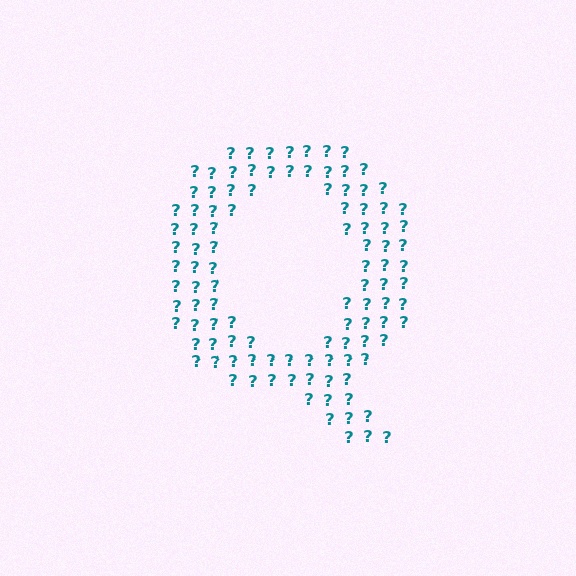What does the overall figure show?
The overall figure shows the letter Q.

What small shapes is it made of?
It is made of small question marks.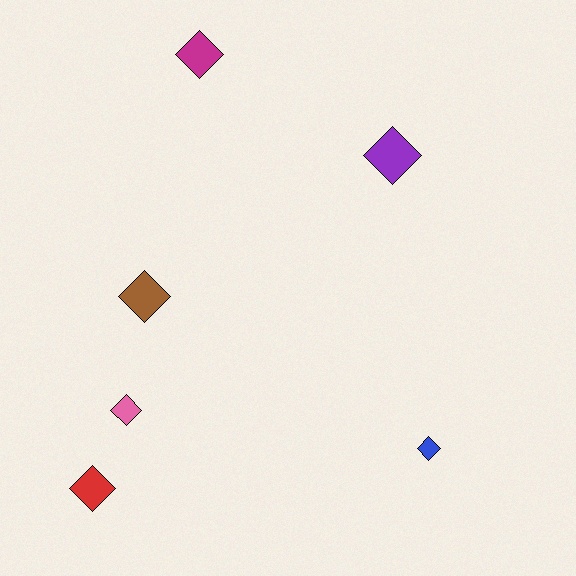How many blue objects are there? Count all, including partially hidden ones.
There is 1 blue object.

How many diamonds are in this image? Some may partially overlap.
There are 6 diamonds.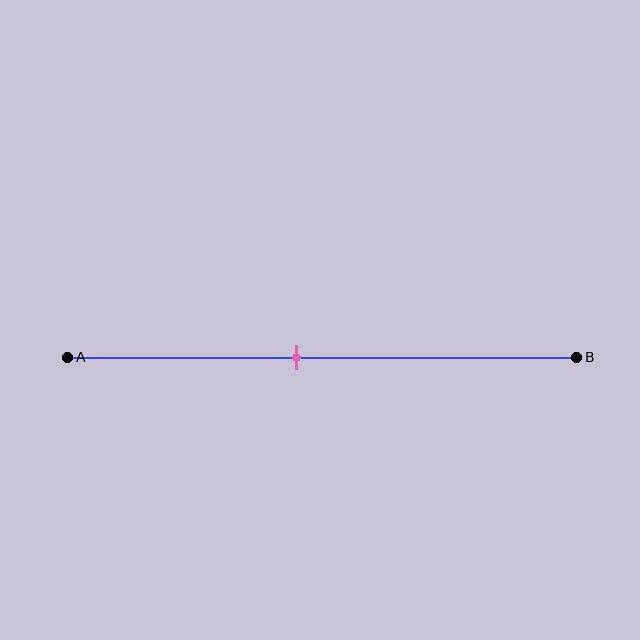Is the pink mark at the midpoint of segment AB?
No, the mark is at about 45% from A, not at the 50% midpoint.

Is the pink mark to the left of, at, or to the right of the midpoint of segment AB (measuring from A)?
The pink mark is to the left of the midpoint of segment AB.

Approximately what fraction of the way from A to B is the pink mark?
The pink mark is approximately 45% of the way from A to B.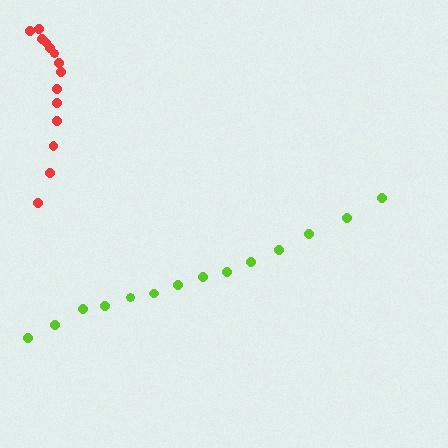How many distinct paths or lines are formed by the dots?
There are 2 distinct paths.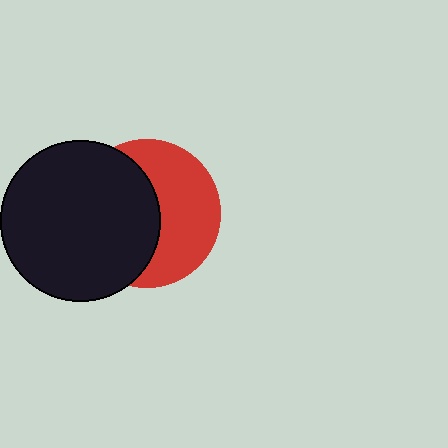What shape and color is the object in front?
The object in front is a black circle.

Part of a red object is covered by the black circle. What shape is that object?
It is a circle.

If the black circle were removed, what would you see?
You would see the complete red circle.